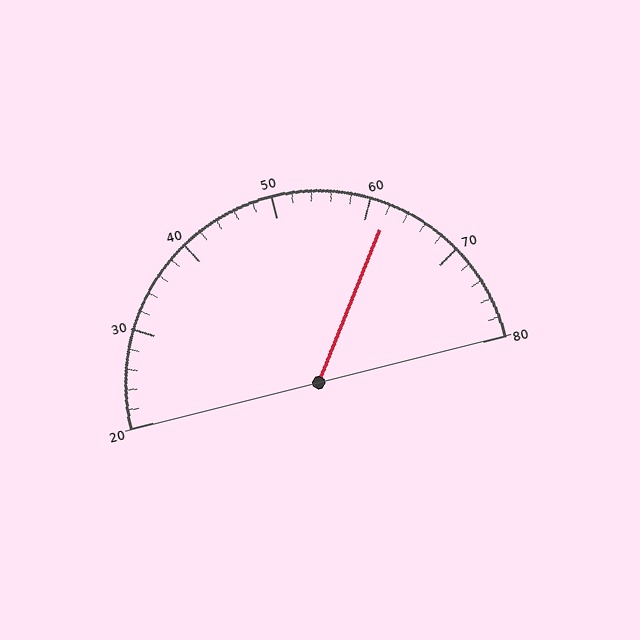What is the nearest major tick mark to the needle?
The nearest major tick mark is 60.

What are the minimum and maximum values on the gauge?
The gauge ranges from 20 to 80.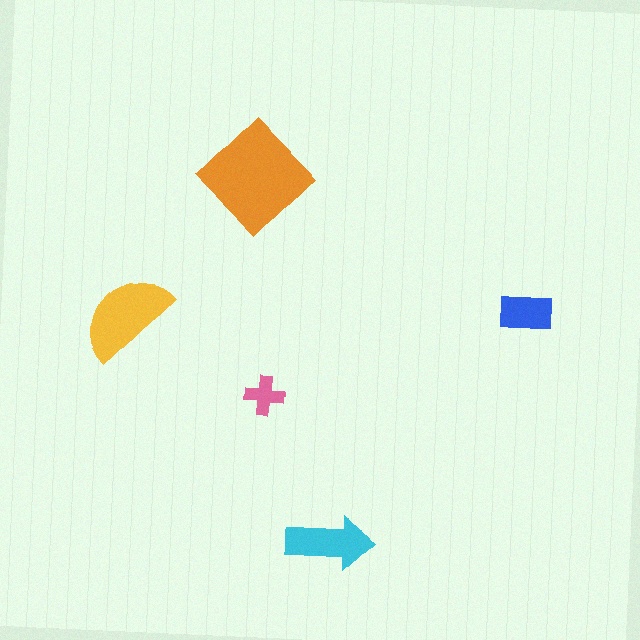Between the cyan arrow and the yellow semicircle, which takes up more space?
The yellow semicircle.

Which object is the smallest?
The pink cross.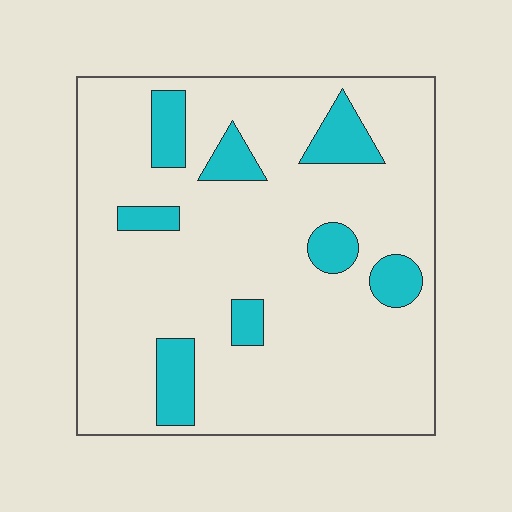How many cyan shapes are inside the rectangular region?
8.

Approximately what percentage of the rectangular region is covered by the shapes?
Approximately 15%.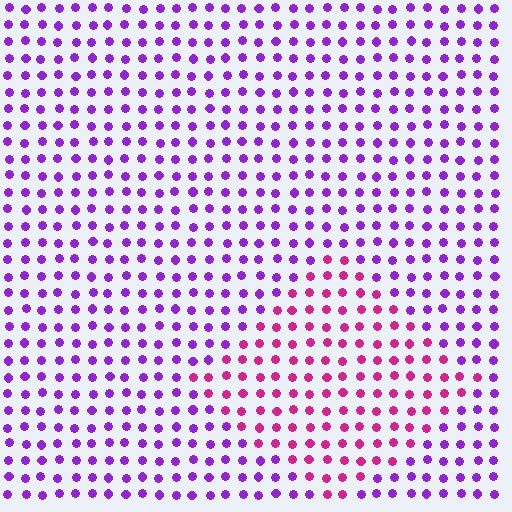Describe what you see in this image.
The image is filled with small purple elements in a uniform arrangement. A diamond-shaped region is visible where the elements are tinted to a slightly different hue, forming a subtle color boundary.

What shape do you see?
I see a diamond.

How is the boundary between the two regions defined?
The boundary is defined purely by a slight shift in hue (about 45 degrees). Spacing, size, and orientation are identical on both sides.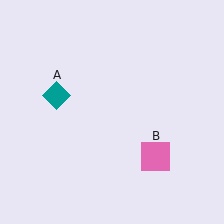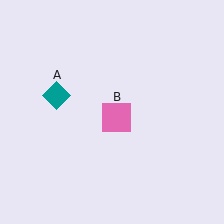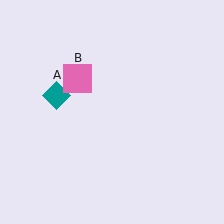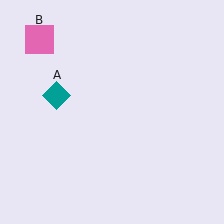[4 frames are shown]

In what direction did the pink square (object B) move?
The pink square (object B) moved up and to the left.